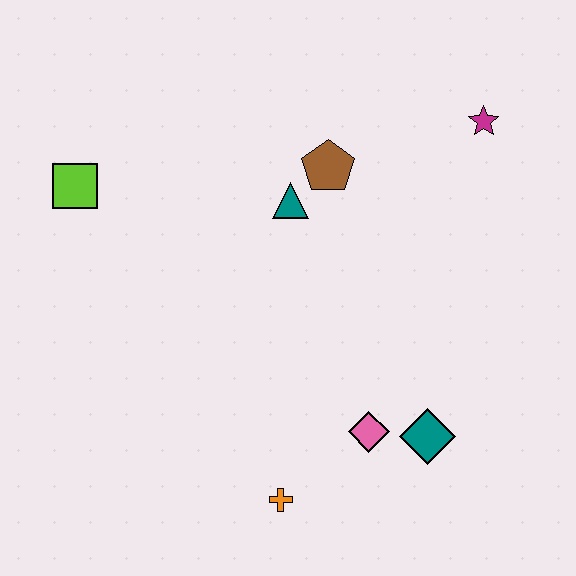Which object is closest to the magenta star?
The brown pentagon is closest to the magenta star.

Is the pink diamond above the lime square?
No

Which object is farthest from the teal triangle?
The orange cross is farthest from the teal triangle.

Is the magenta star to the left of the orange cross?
No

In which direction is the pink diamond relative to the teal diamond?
The pink diamond is to the left of the teal diamond.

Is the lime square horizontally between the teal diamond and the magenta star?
No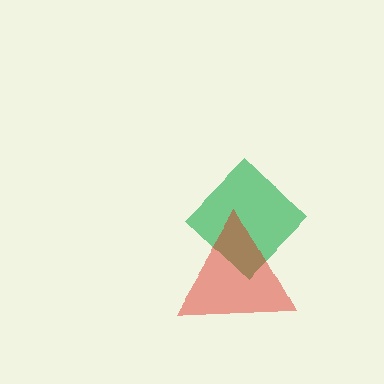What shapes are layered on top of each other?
The layered shapes are: a green diamond, a red triangle.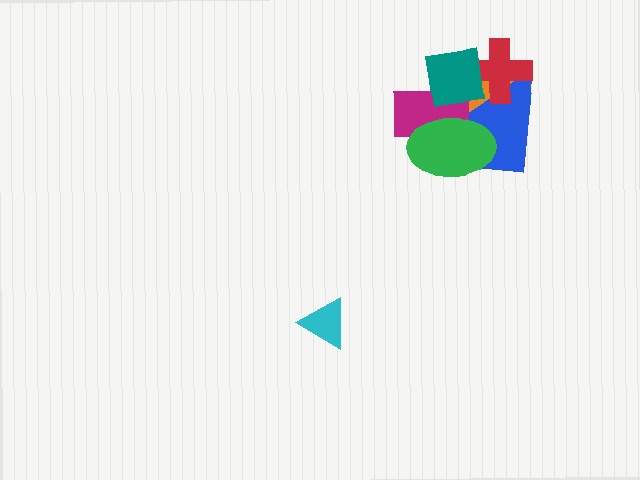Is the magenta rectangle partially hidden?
Yes, it is partially covered by another shape.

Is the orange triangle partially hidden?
Yes, it is partially covered by another shape.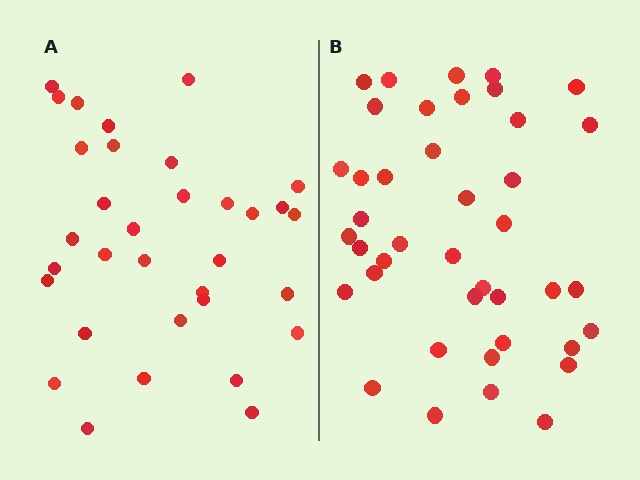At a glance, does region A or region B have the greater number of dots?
Region B (the right region) has more dots.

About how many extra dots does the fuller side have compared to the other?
Region B has roughly 8 or so more dots than region A.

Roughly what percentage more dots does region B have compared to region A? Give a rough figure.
About 25% more.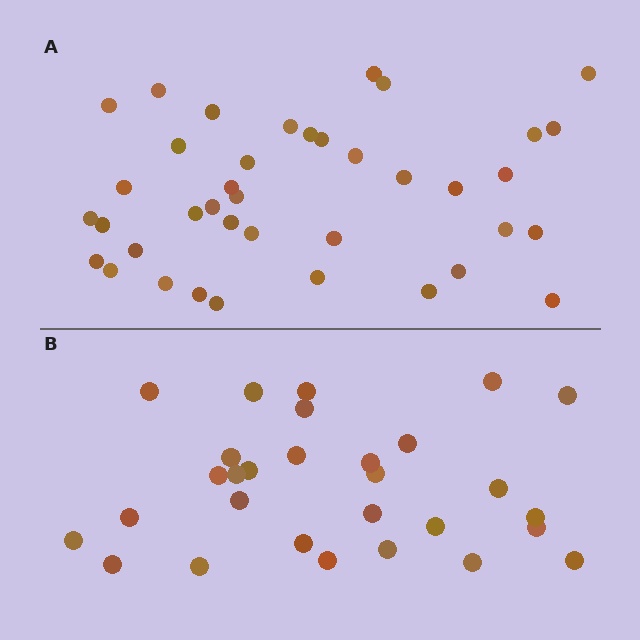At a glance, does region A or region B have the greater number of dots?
Region A (the top region) has more dots.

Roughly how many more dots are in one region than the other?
Region A has roughly 10 or so more dots than region B.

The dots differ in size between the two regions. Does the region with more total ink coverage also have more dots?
No. Region B has more total ink coverage because its dots are larger, but region A actually contains more individual dots. Total area can be misleading — the number of items is what matters here.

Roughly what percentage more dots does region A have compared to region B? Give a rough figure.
About 35% more.